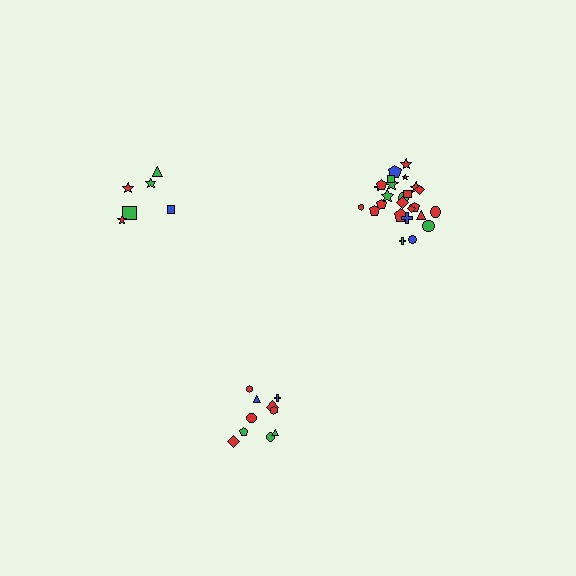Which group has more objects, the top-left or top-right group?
The top-right group.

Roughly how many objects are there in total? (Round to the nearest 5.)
Roughly 40 objects in total.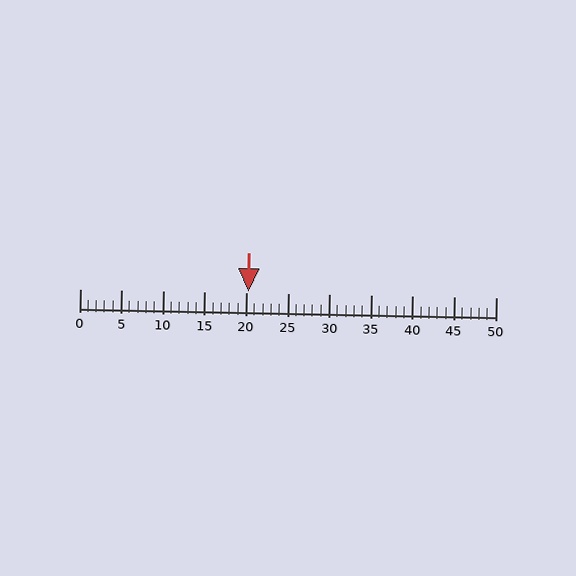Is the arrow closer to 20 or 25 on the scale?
The arrow is closer to 20.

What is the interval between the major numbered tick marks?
The major tick marks are spaced 5 units apart.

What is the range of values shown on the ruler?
The ruler shows values from 0 to 50.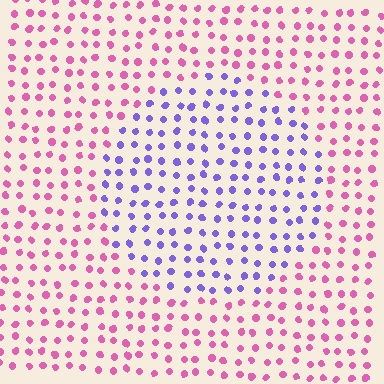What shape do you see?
I see a circle.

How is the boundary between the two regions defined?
The boundary is defined purely by a slight shift in hue (about 66 degrees). Spacing, size, and orientation are identical on both sides.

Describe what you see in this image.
The image is filled with small pink elements in a uniform arrangement. A circle-shaped region is visible where the elements are tinted to a slightly different hue, forming a subtle color boundary.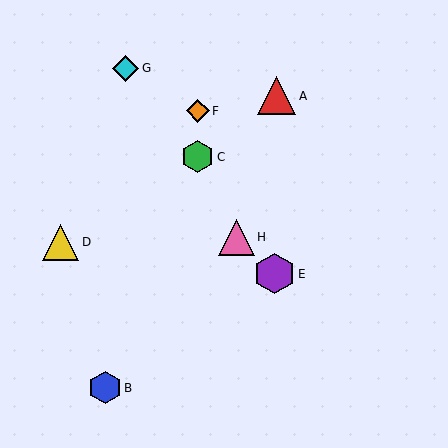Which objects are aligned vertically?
Objects C, F are aligned vertically.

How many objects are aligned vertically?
2 objects (C, F) are aligned vertically.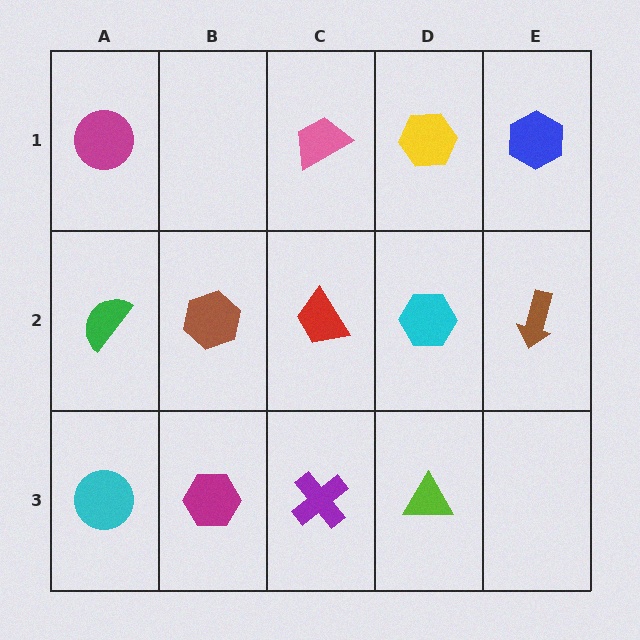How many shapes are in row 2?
5 shapes.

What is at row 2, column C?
A red trapezoid.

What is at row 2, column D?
A cyan hexagon.